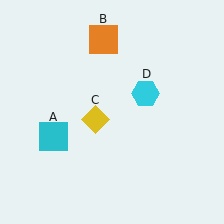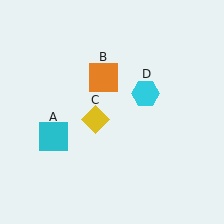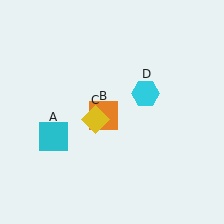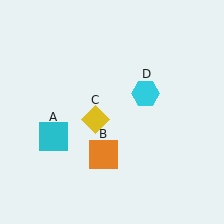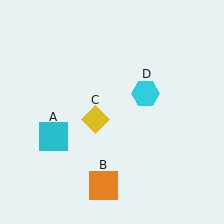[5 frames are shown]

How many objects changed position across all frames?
1 object changed position: orange square (object B).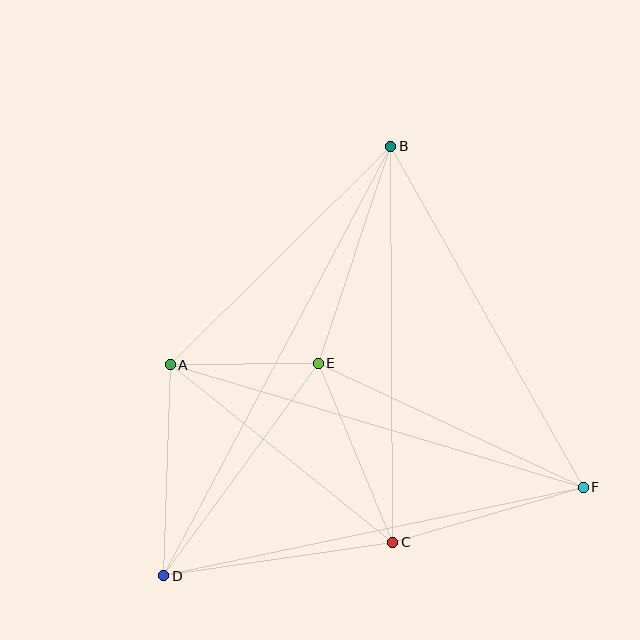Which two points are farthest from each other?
Points B and D are farthest from each other.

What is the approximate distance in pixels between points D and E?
The distance between D and E is approximately 263 pixels.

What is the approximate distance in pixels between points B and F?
The distance between B and F is approximately 392 pixels.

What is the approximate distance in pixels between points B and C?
The distance between B and C is approximately 396 pixels.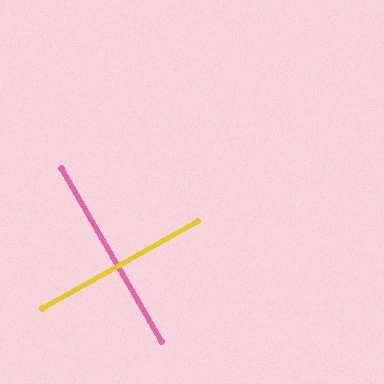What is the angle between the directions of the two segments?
Approximately 89 degrees.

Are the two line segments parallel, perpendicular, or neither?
Perpendicular — they meet at approximately 89°.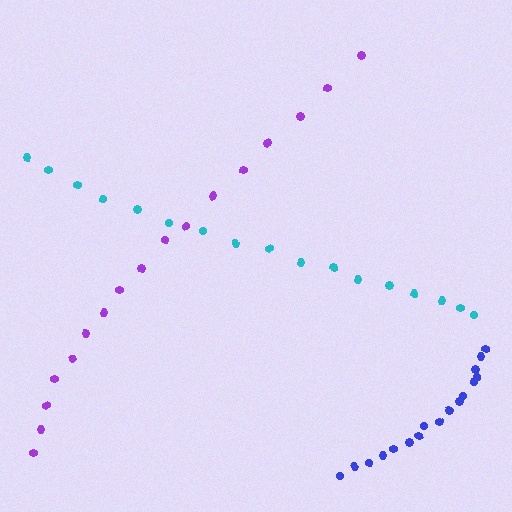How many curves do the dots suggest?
There are 3 distinct paths.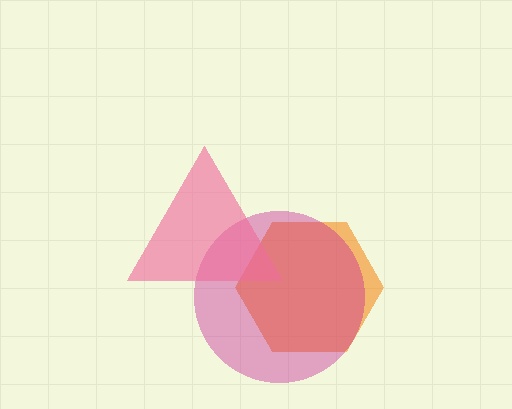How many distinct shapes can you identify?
There are 3 distinct shapes: an orange hexagon, a magenta circle, a pink triangle.